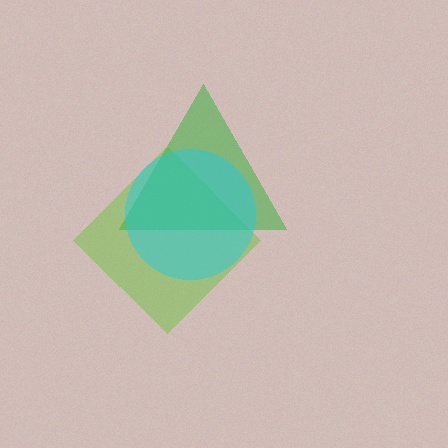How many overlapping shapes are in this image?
There are 3 overlapping shapes in the image.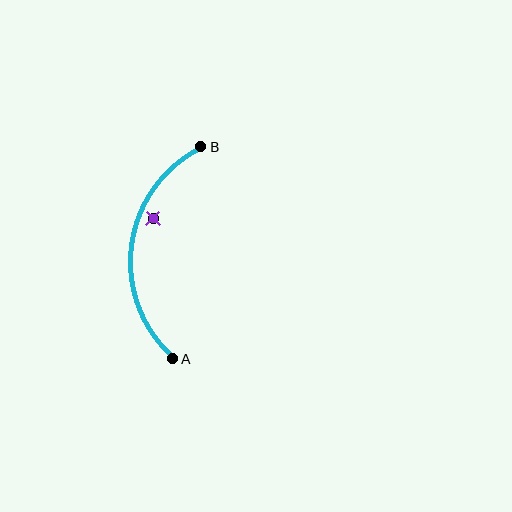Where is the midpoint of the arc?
The arc midpoint is the point on the curve farthest from the straight line joining A and B. It sits to the left of that line.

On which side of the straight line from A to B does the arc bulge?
The arc bulges to the left of the straight line connecting A and B.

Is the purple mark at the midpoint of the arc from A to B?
No — the purple mark does not lie on the arc at all. It sits slightly inside the curve.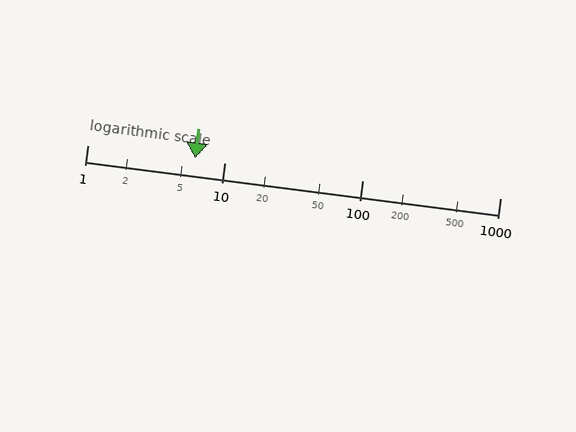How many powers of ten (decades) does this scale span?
The scale spans 3 decades, from 1 to 1000.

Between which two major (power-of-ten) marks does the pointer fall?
The pointer is between 1 and 10.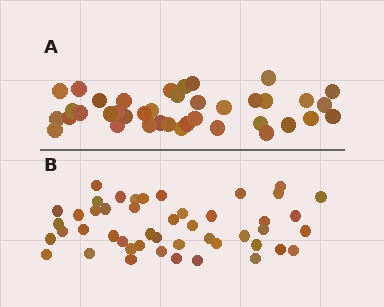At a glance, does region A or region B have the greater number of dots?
Region B (the bottom region) has more dots.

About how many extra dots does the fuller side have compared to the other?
Region B has roughly 8 or so more dots than region A.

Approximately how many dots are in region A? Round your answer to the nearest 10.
About 40 dots. (The exact count is 39, which rounds to 40.)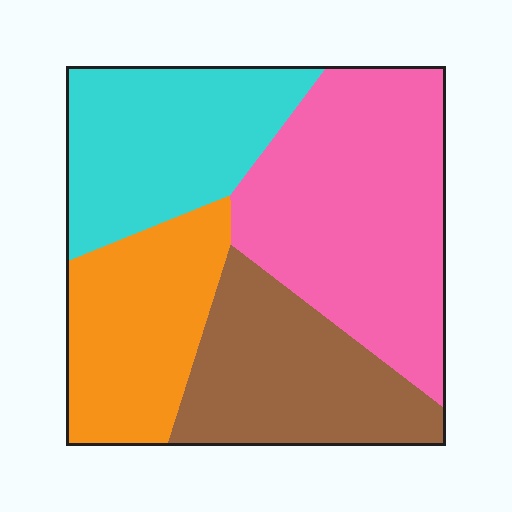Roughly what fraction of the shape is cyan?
Cyan covers 23% of the shape.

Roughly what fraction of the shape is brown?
Brown takes up between a sixth and a third of the shape.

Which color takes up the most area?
Pink, at roughly 35%.